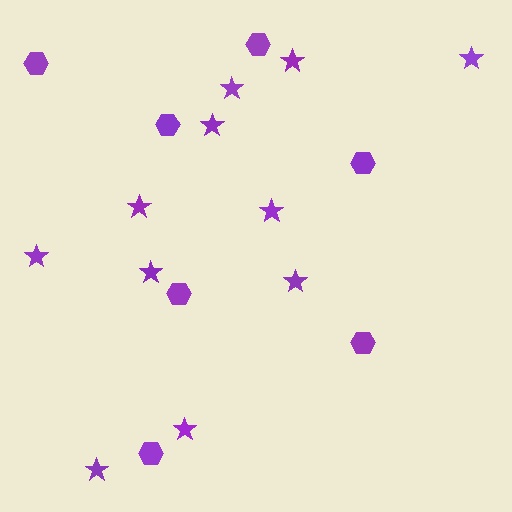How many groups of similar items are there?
There are 2 groups: one group of stars (11) and one group of hexagons (7).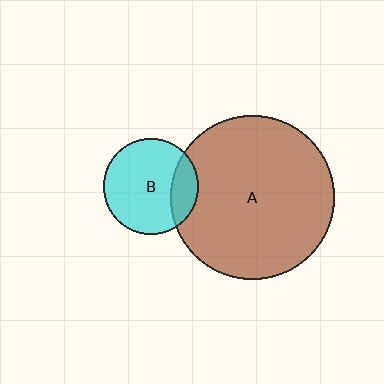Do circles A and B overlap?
Yes.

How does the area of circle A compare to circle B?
Approximately 2.9 times.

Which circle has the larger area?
Circle A (brown).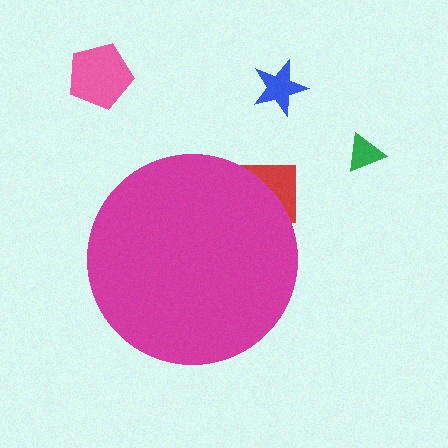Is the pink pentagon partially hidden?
No, the pink pentagon is fully visible.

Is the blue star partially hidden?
No, the blue star is fully visible.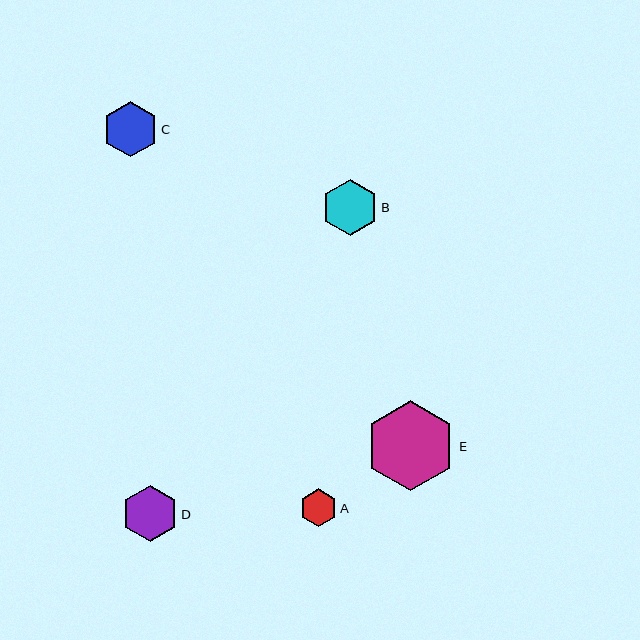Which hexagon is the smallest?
Hexagon A is the smallest with a size of approximately 38 pixels.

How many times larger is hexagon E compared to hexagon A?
Hexagon E is approximately 2.4 times the size of hexagon A.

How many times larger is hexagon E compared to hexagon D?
Hexagon E is approximately 1.6 times the size of hexagon D.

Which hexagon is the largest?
Hexagon E is the largest with a size of approximately 90 pixels.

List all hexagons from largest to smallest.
From largest to smallest: E, D, B, C, A.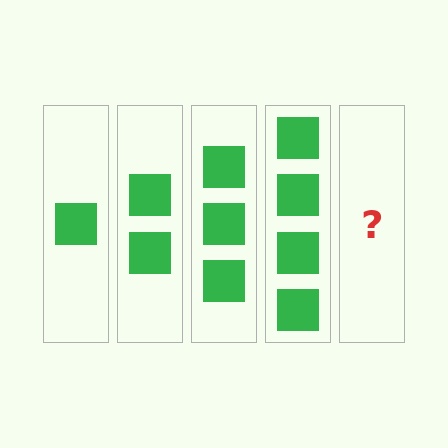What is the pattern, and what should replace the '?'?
The pattern is that each step adds one more square. The '?' should be 5 squares.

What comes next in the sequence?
The next element should be 5 squares.